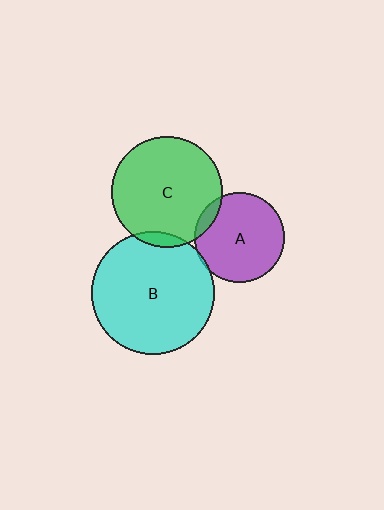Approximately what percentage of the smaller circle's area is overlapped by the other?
Approximately 5%.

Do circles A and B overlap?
Yes.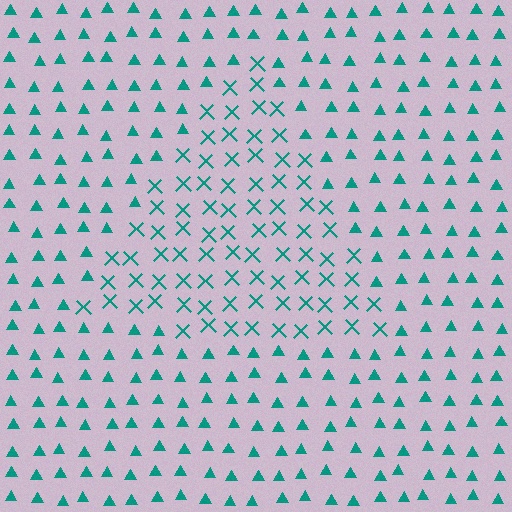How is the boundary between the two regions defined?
The boundary is defined by a change in element shape: X marks inside vs. triangles outside. All elements share the same color and spacing.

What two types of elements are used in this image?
The image uses X marks inside the triangle region and triangles outside it.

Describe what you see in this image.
The image is filled with small teal elements arranged in a uniform grid. A triangle-shaped region contains X marks, while the surrounding area contains triangles. The boundary is defined purely by the change in element shape.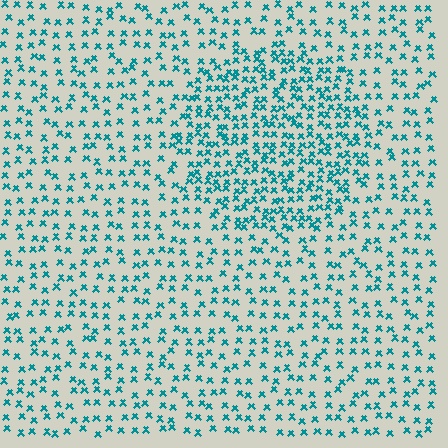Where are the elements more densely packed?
The elements are more densely packed inside the circle boundary.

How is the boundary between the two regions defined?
The boundary is defined by a change in element density (approximately 1.9x ratio). All elements are the same color, size, and shape.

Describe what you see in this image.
The image contains small teal elements arranged at two different densities. A circle-shaped region is visible where the elements are more densely packed than the surrounding area.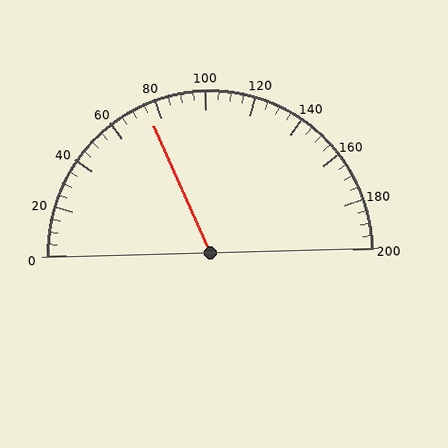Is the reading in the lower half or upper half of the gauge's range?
The reading is in the lower half of the range (0 to 200).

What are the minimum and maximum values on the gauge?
The gauge ranges from 0 to 200.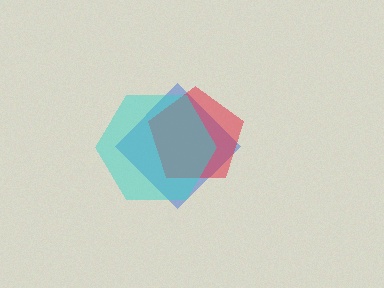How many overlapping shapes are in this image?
There are 3 overlapping shapes in the image.